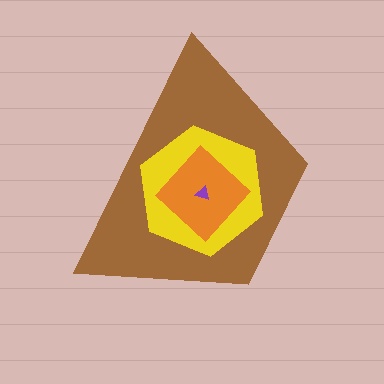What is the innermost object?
The purple triangle.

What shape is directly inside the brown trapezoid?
The yellow hexagon.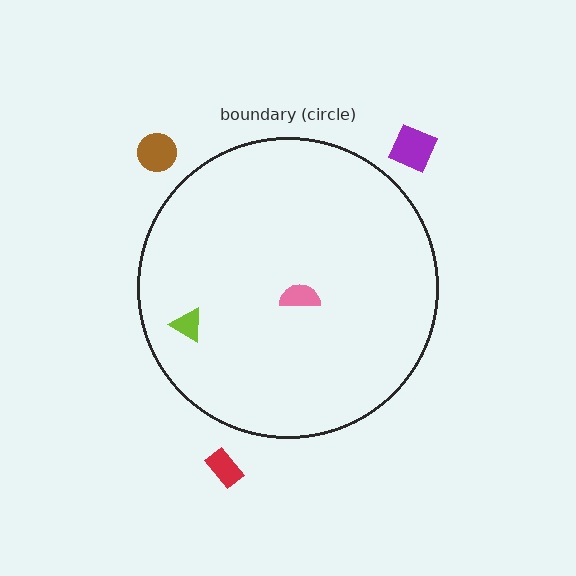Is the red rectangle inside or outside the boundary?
Outside.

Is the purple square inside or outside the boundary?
Outside.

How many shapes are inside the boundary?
2 inside, 3 outside.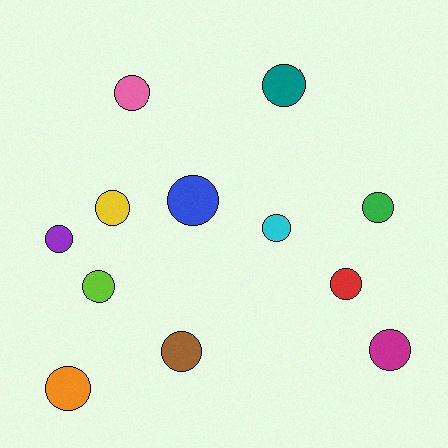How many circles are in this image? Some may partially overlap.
There are 12 circles.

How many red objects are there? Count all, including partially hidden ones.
There is 1 red object.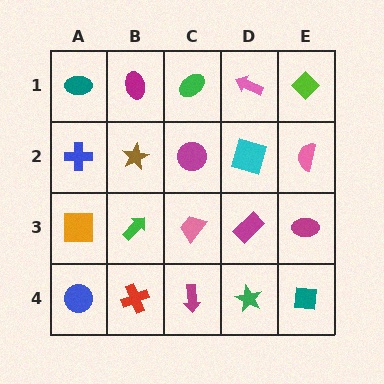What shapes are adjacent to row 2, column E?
A lime diamond (row 1, column E), a magenta ellipse (row 3, column E), a cyan square (row 2, column D).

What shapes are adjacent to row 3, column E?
A pink semicircle (row 2, column E), a teal square (row 4, column E), a magenta rectangle (row 3, column D).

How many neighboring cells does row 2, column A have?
3.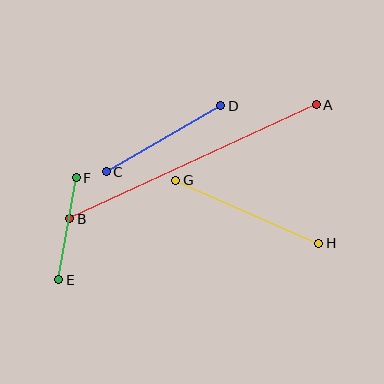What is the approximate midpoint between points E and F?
The midpoint is at approximately (68, 229) pixels.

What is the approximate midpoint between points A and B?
The midpoint is at approximately (193, 162) pixels.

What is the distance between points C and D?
The distance is approximately 132 pixels.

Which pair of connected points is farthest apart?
Points A and B are farthest apart.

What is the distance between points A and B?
The distance is approximately 271 pixels.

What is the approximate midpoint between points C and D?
The midpoint is at approximately (163, 139) pixels.